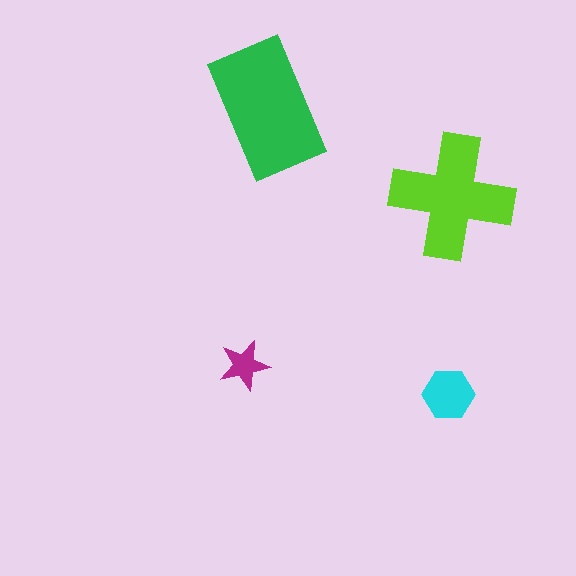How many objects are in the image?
There are 4 objects in the image.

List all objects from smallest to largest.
The magenta star, the cyan hexagon, the lime cross, the green rectangle.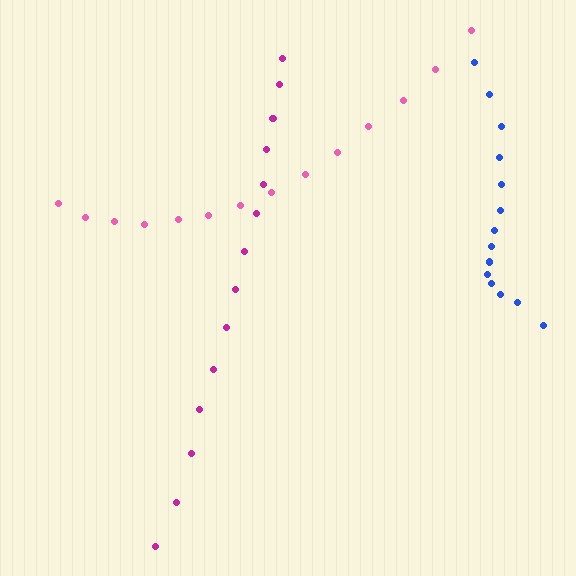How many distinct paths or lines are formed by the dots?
There are 3 distinct paths.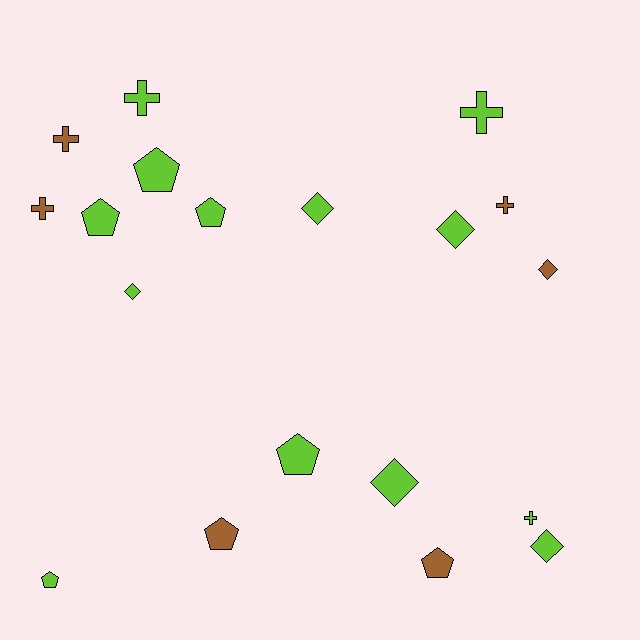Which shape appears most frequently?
Pentagon, with 7 objects.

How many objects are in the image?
There are 19 objects.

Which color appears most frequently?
Lime, with 13 objects.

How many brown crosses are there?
There are 3 brown crosses.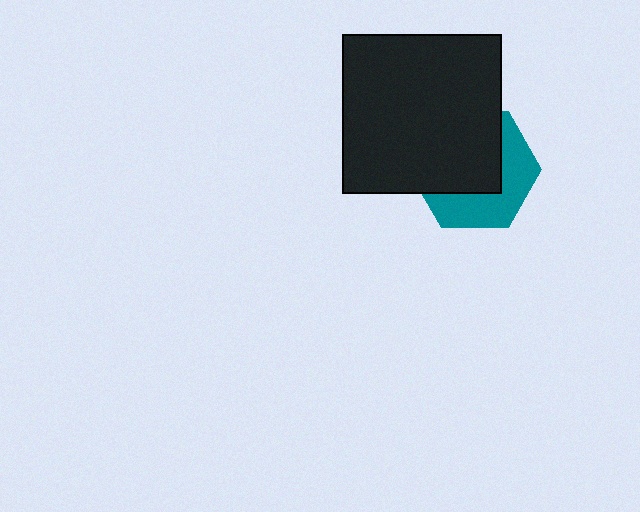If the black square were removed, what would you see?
You would see the complete teal hexagon.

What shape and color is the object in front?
The object in front is a black square.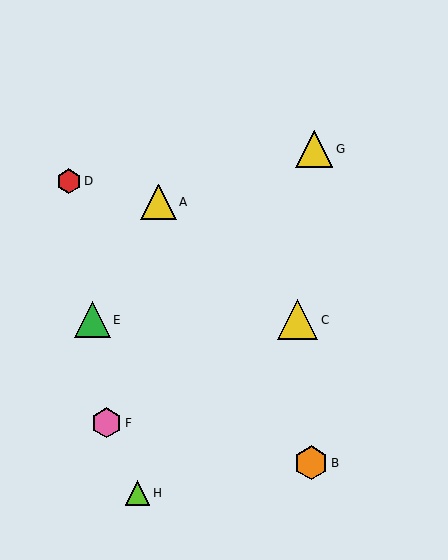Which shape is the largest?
The yellow triangle (labeled C) is the largest.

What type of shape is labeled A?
Shape A is a yellow triangle.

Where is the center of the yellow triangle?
The center of the yellow triangle is at (158, 202).